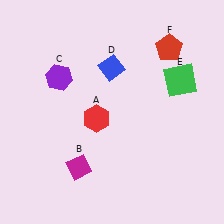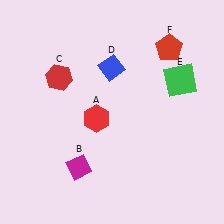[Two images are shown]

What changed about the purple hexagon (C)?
In Image 1, C is purple. In Image 2, it changed to red.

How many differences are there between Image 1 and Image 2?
There is 1 difference between the two images.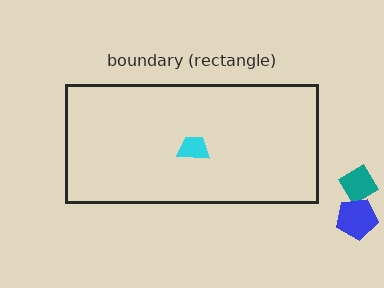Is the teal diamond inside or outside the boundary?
Outside.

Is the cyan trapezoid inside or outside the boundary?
Inside.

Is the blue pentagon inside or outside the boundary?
Outside.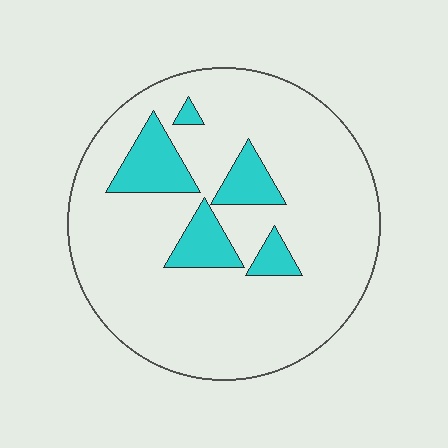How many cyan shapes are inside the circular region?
5.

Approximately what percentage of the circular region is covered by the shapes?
Approximately 15%.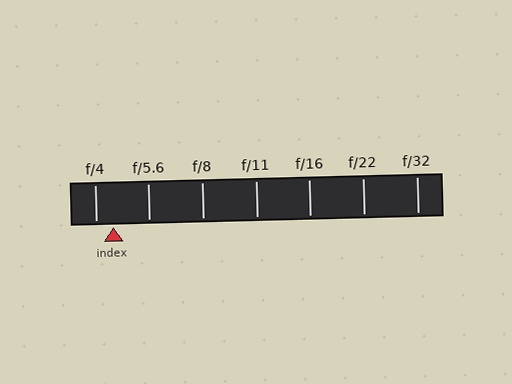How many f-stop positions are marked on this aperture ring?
There are 7 f-stop positions marked.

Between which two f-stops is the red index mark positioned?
The index mark is between f/4 and f/5.6.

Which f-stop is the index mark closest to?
The index mark is closest to f/4.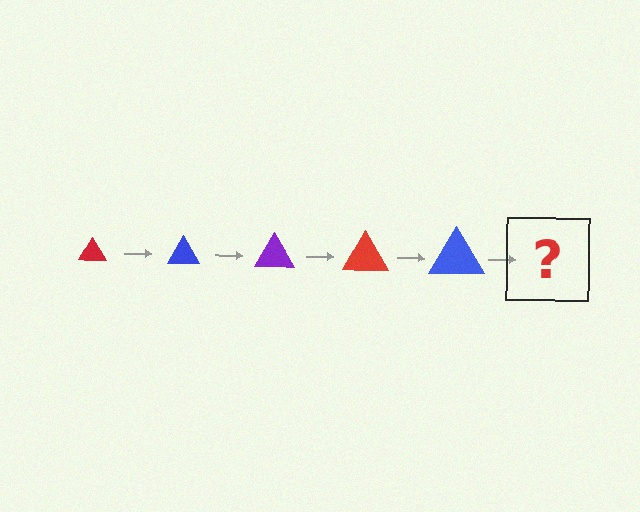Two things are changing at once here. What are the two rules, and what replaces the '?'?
The two rules are that the triangle grows larger each step and the color cycles through red, blue, and purple. The '?' should be a purple triangle, larger than the previous one.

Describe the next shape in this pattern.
It should be a purple triangle, larger than the previous one.